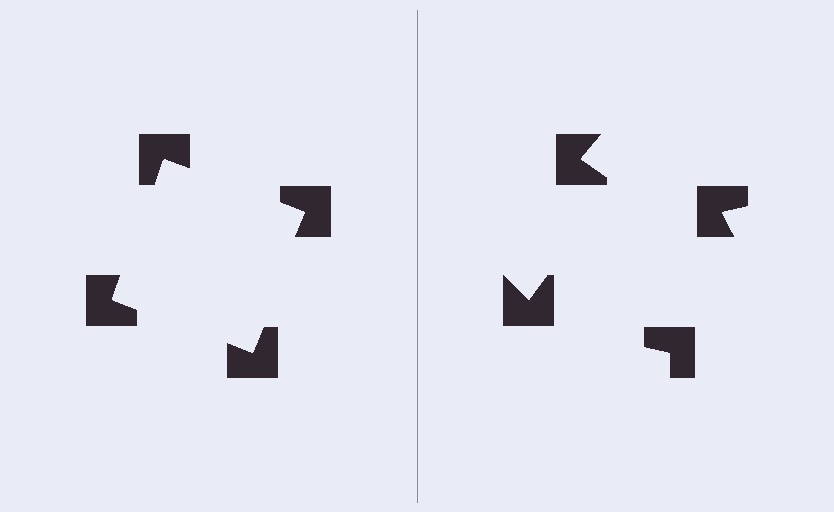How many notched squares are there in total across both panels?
8 — 4 on each side.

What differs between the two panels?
The notched squares are positioned identically on both sides; only the wedge orientations differ. On the left they align to a square; on the right they are misaligned.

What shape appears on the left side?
An illusory square.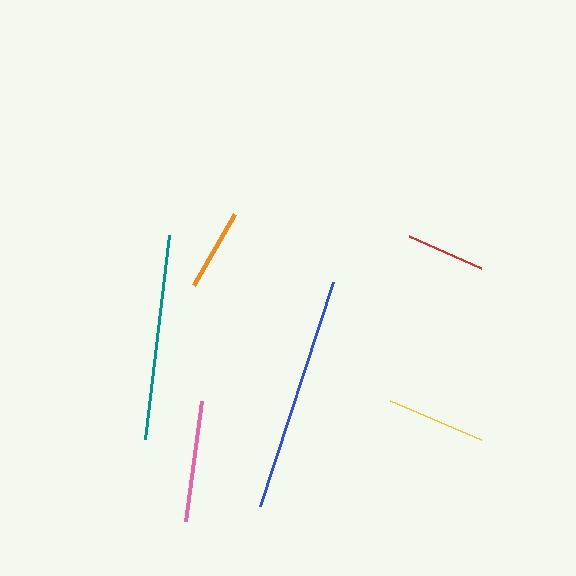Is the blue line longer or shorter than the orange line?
The blue line is longer than the orange line.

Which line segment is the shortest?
The red line is the shortest at approximately 80 pixels.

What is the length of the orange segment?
The orange segment is approximately 82 pixels long.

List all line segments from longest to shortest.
From longest to shortest: blue, teal, pink, yellow, orange, red.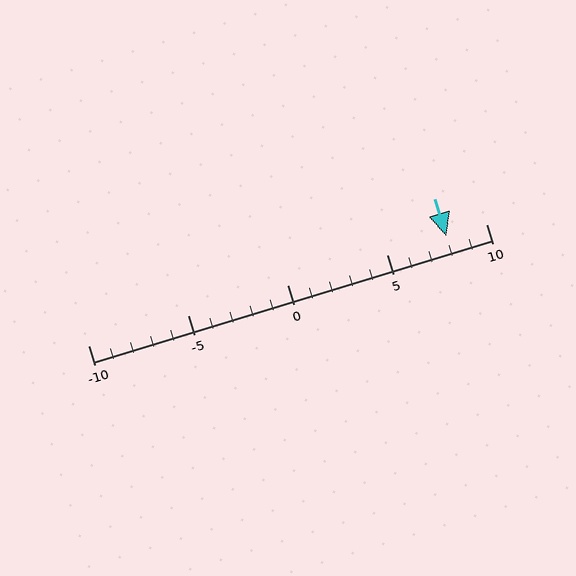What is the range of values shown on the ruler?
The ruler shows values from -10 to 10.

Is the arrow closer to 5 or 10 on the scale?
The arrow is closer to 10.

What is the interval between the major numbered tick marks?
The major tick marks are spaced 5 units apart.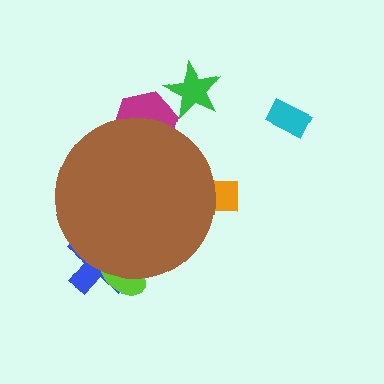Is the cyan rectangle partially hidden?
No, the cyan rectangle is fully visible.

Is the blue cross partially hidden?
Yes, the blue cross is partially hidden behind the brown circle.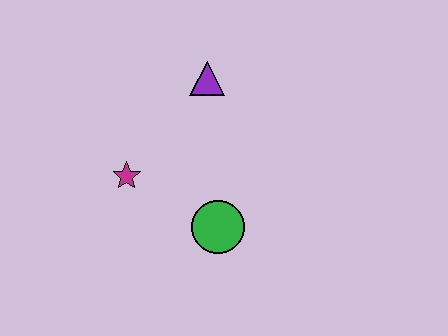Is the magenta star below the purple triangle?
Yes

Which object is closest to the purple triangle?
The magenta star is closest to the purple triangle.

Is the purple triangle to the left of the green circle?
Yes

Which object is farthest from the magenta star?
The purple triangle is farthest from the magenta star.